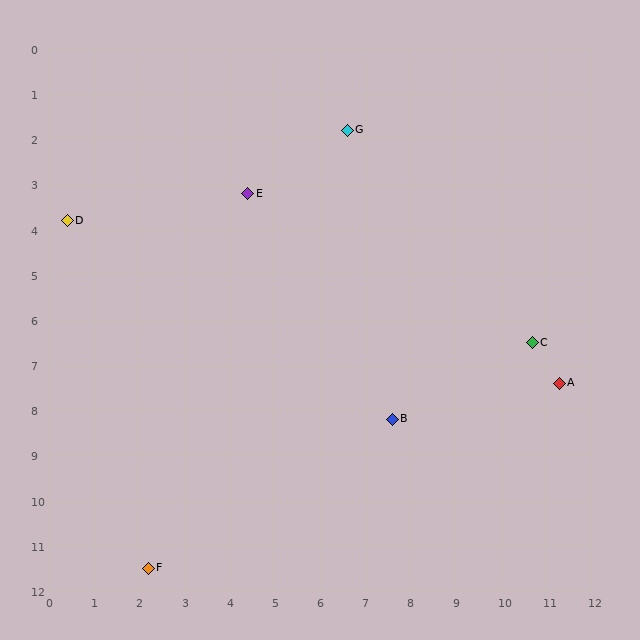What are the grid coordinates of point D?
Point D is at approximately (0.4, 3.8).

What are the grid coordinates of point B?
Point B is at approximately (7.6, 8.2).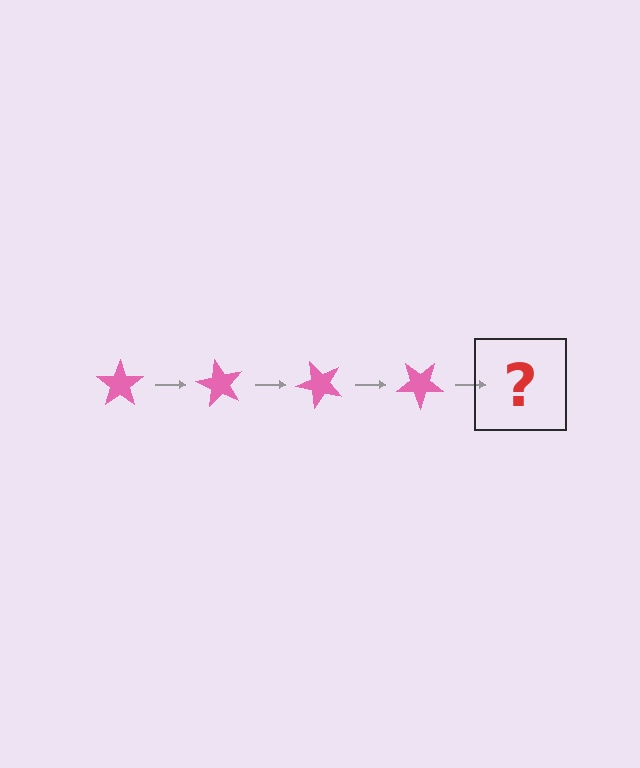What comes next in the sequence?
The next element should be a pink star rotated 240 degrees.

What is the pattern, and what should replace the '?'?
The pattern is that the star rotates 60 degrees each step. The '?' should be a pink star rotated 240 degrees.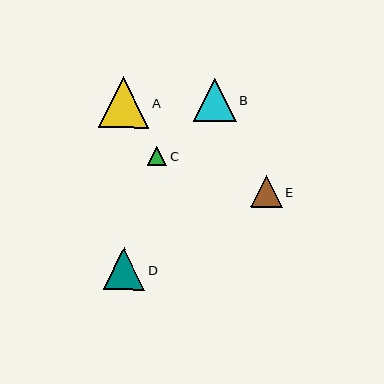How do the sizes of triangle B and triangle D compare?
Triangle B and triangle D are approximately the same size.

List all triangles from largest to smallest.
From largest to smallest: A, B, D, E, C.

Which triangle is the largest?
Triangle A is the largest with a size of approximately 50 pixels.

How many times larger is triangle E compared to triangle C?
Triangle E is approximately 1.6 times the size of triangle C.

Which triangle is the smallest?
Triangle C is the smallest with a size of approximately 20 pixels.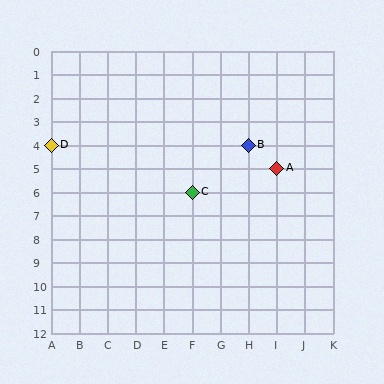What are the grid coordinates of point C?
Point C is at grid coordinates (F, 6).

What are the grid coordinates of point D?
Point D is at grid coordinates (A, 4).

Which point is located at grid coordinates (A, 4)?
Point D is at (A, 4).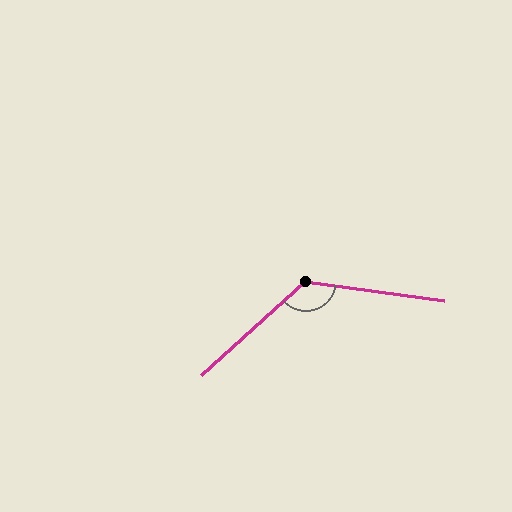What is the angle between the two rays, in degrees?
Approximately 130 degrees.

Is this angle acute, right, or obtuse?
It is obtuse.